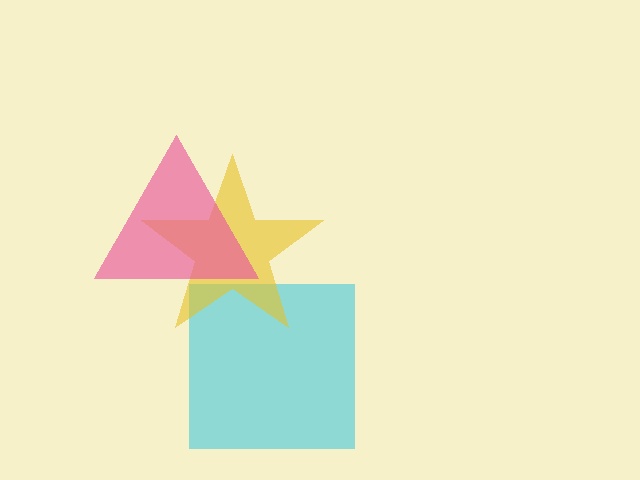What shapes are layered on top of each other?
The layered shapes are: a cyan square, a yellow star, a pink triangle.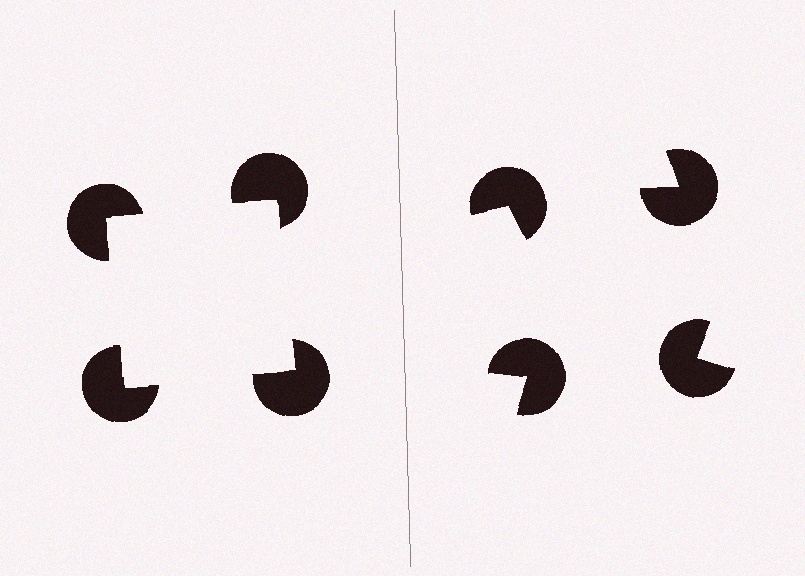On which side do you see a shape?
An illusory square appears on the left side. On the right side the wedge cuts are rotated, so no coherent shape forms.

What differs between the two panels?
The pac-man discs are positioned identically on both sides; only the wedge orientations differ. On the left they align to a square; on the right they are misaligned.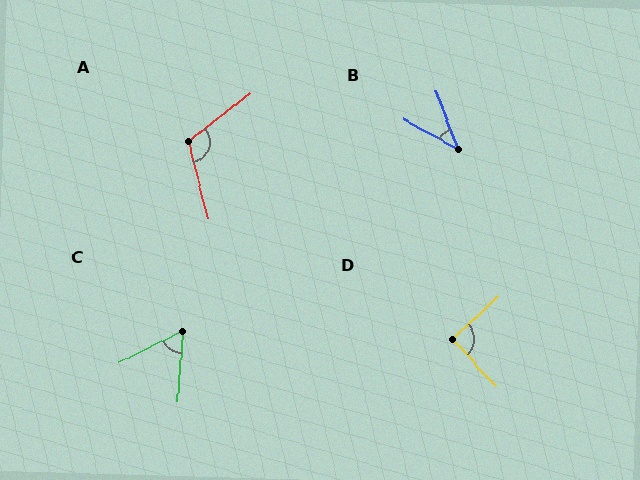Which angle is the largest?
A, at approximately 113 degrees.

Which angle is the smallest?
B, at approximately 40 degrees.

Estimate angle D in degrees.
Approximately 90 degrees.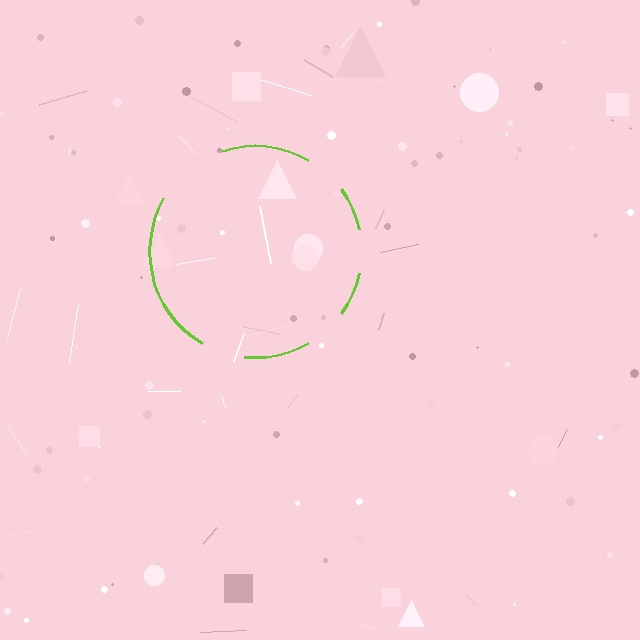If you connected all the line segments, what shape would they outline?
They would outline a circle.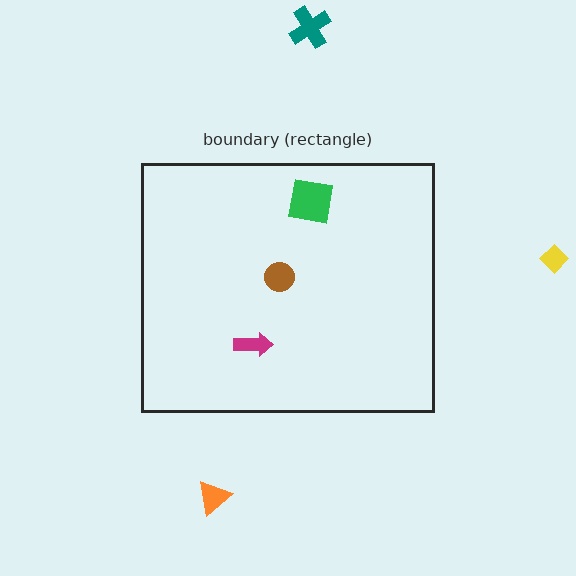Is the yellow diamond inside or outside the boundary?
Outside.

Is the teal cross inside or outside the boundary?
Outside.